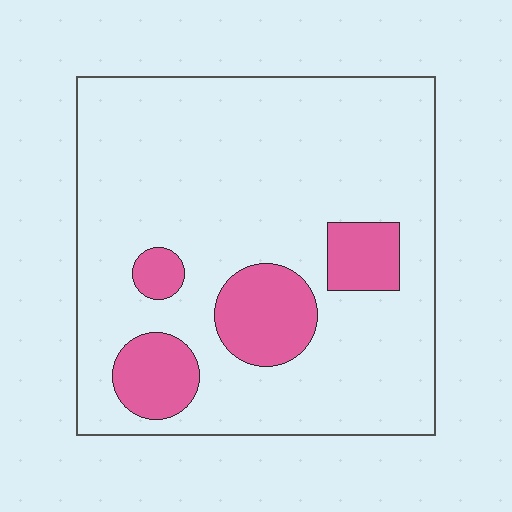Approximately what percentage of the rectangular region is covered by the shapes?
Approximately 15%.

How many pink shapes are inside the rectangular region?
4.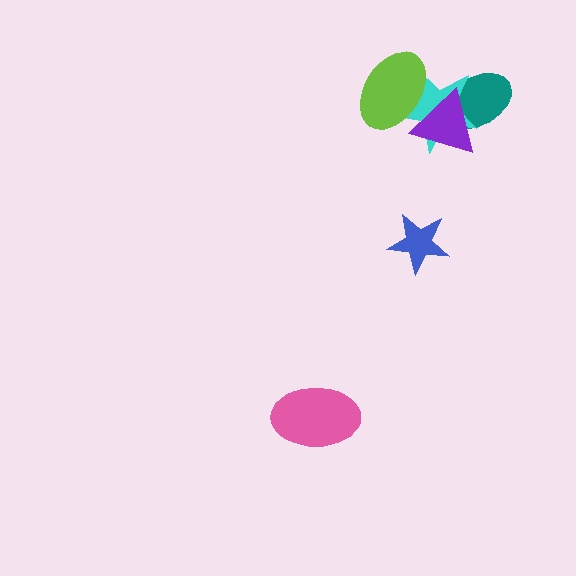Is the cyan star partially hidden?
Yes, it is partially covered by another shape.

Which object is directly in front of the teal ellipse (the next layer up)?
The cyan star is directly in front of the teal ellipse.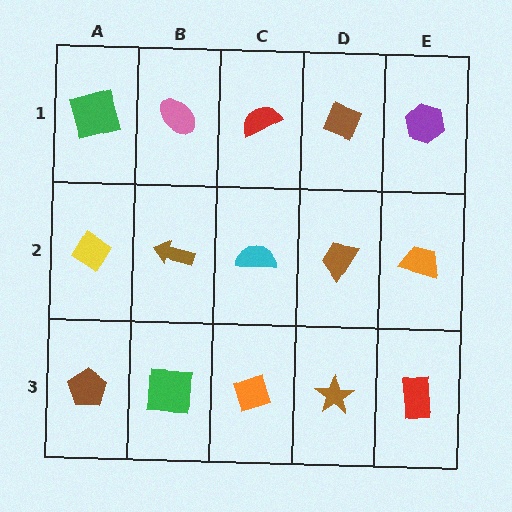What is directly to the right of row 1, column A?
A pink ellipse.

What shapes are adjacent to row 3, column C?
A cyan semicircle (row 2, column C), a green square (row 3, column B), a brown star (row 3, column D).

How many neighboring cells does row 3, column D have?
3.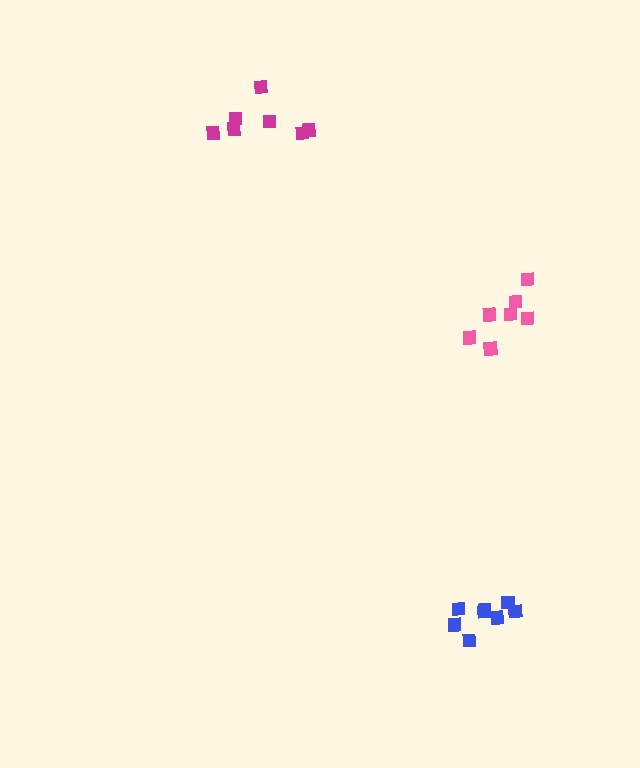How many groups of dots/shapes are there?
There are 3 groups.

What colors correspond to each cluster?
The clusters are colored: blue, pink, magenta.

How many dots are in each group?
Group 1: 8 dots, Group 2: 7 dots, Group 3: 7 dots (22 total).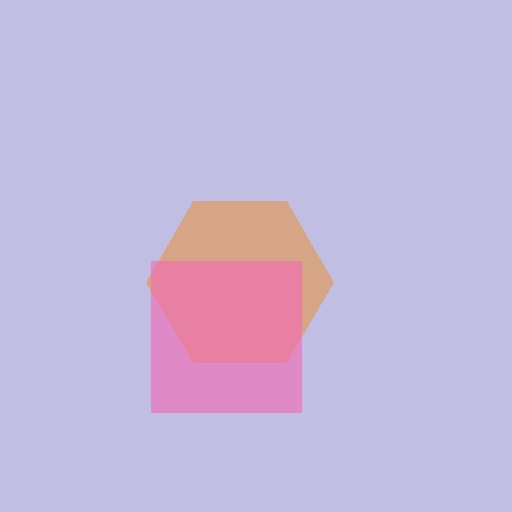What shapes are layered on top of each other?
The layered shapes are: an orange hexagon, a pink square.